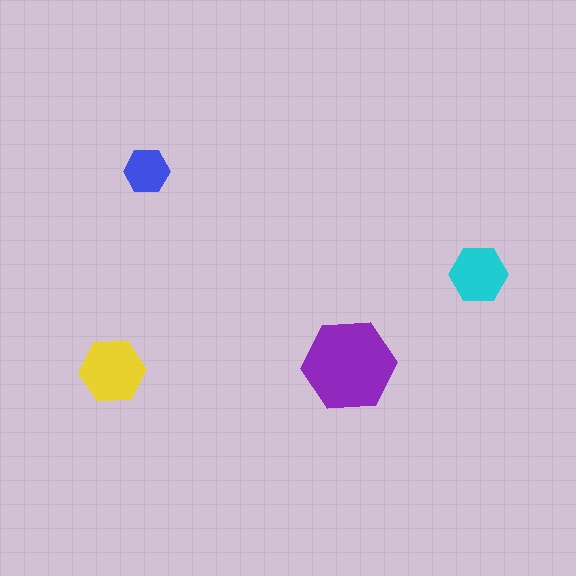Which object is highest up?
The blue hexagon is topmost.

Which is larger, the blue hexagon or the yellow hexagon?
The yellow one.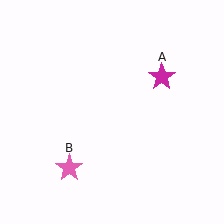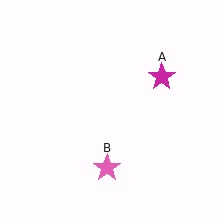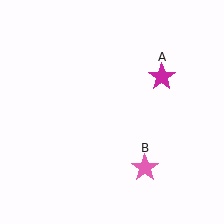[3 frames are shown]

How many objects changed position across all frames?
1 object changed position: pink star (object B).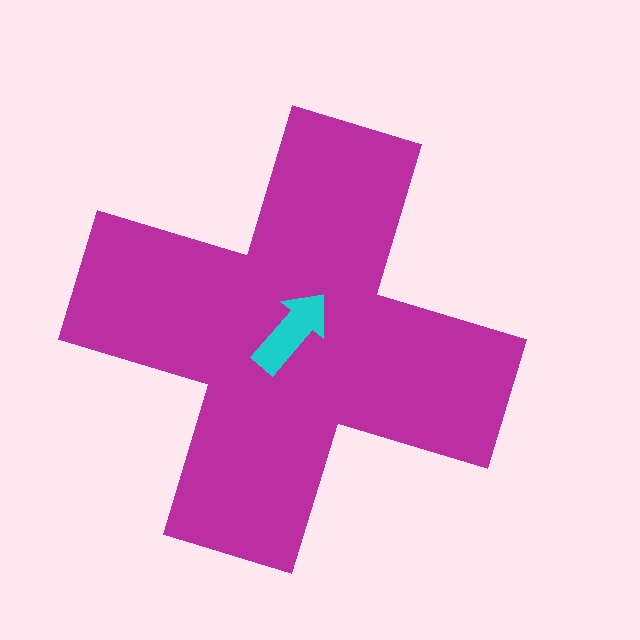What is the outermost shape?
The magenta cross.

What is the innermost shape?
The cyan arrow.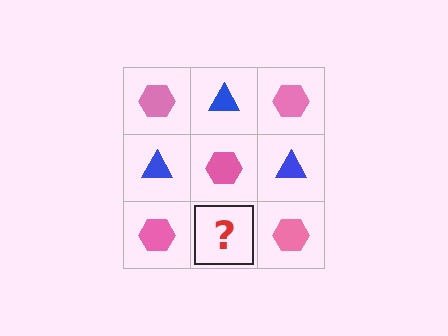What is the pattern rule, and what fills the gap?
The rule is that it alternates pink hexagon and blue triangle in a checkerboard pattern. The gap should be filled with a blue triangle.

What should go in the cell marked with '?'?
The missing cell should contain a blue triangle.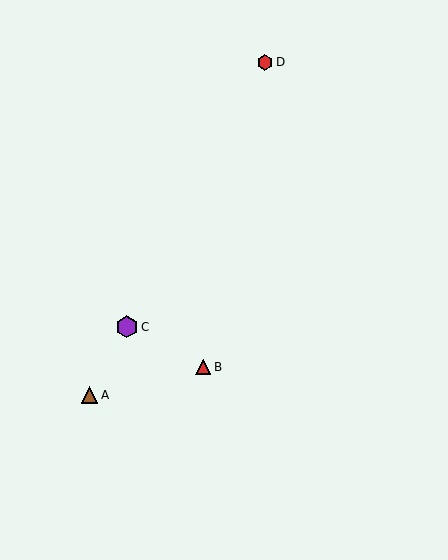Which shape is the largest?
The purple hexagon (labeled C) is the largest.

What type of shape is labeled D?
Shape D is a red hexagon.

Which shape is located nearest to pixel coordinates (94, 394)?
The brown triangle (labeled A) at (90, 395) is nearest to that location.